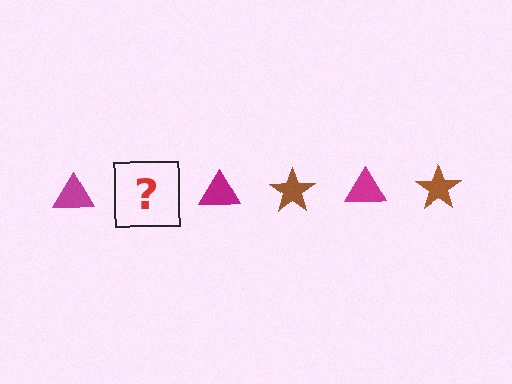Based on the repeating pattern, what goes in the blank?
The blank should be a brown star.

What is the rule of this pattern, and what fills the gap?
The rule is that the pattern alternates between magenta triangle and brown star. The gap should be filled with a brown star.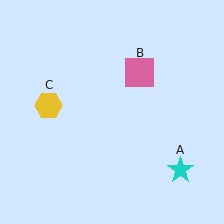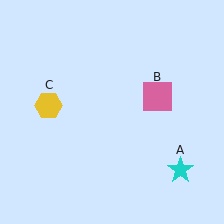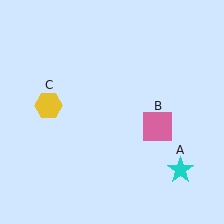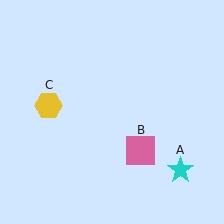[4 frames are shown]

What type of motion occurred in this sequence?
The pink square (object B) rotated clockwise around the center of the scene.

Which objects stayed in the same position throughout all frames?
Cyan star (object A) and yellow hexagon (object C) remained stationary.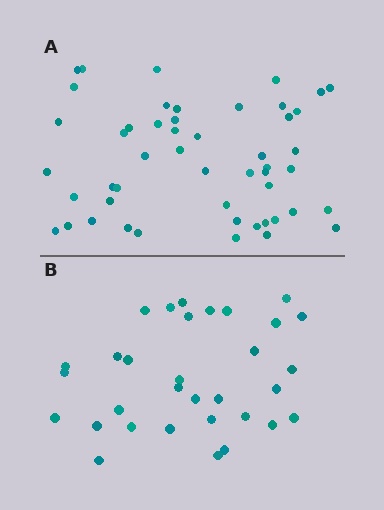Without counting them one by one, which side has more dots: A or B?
Region A (the top region) has more dots.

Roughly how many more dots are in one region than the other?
Region A has approximately 20 more dots than region B.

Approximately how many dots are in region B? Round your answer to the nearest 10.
About 30 dots. (The exact count is 32, which rounds to 30.)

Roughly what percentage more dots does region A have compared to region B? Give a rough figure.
About 55% more.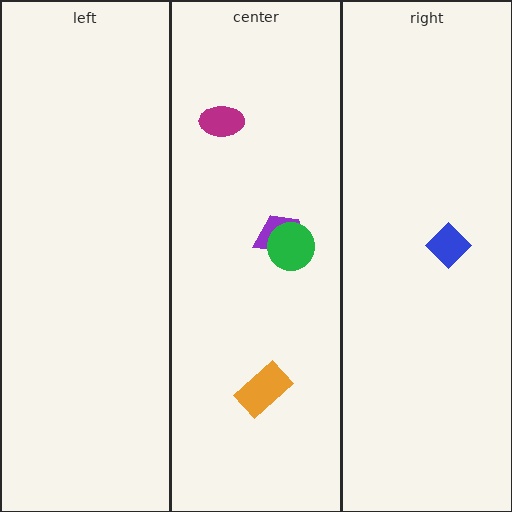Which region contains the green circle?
The center region.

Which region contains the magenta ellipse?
The center region.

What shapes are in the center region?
The orange rectangle, the purple trapezoid, the green circle, the magenta ellipse.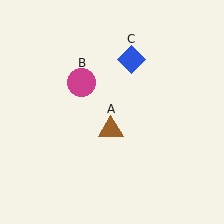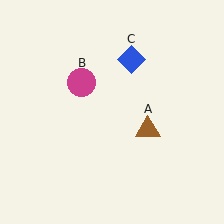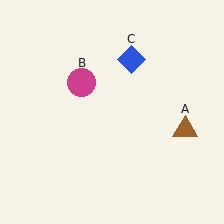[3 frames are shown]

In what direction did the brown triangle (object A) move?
The brown triangle (object A) moved right.